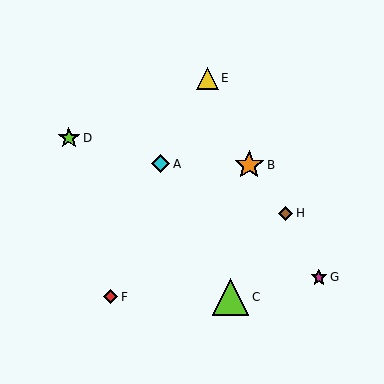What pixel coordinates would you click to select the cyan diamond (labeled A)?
Click at (160, 164) to select the cyan diamond A.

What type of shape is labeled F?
Shape F is a red diamond.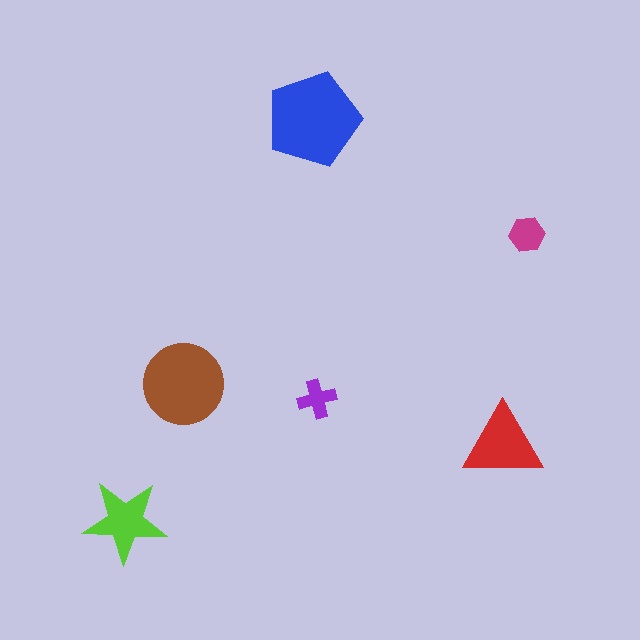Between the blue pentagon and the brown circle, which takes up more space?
The blue pentagon.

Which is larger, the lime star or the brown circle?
The brown circle.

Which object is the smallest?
The purple cross.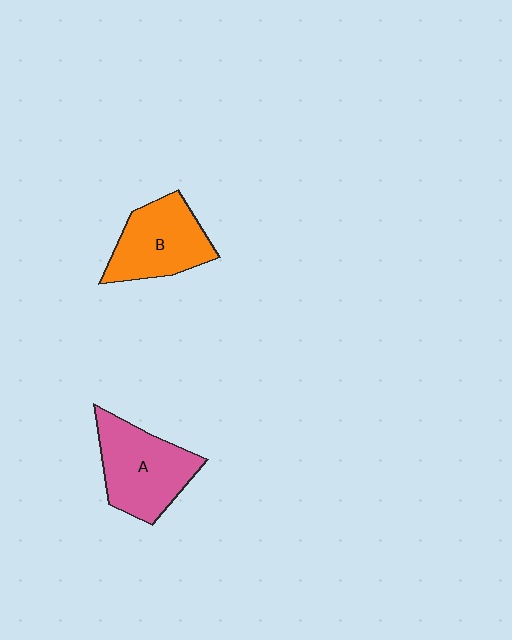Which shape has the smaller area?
Shape B (orange).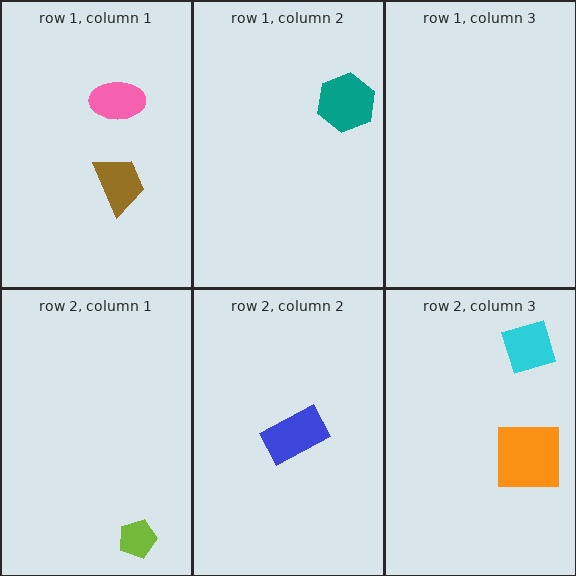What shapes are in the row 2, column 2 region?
The blue rectangle.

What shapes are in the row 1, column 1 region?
The pink ellipse, the brown trapezoid.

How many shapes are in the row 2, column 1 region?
1.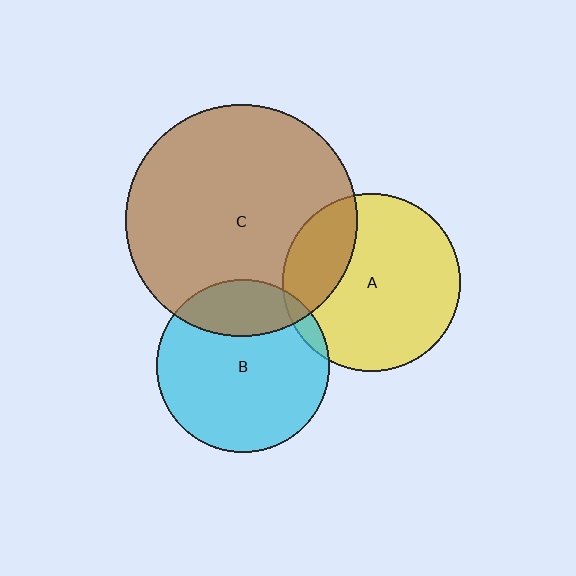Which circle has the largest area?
Circle C (brown).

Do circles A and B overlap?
Yes.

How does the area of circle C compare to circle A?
Approximately 1.7 times.